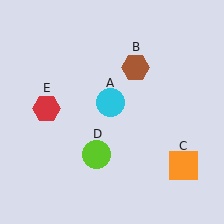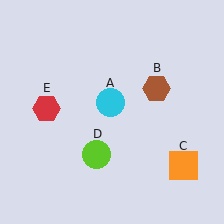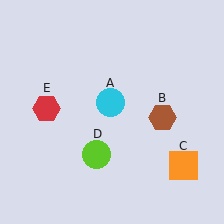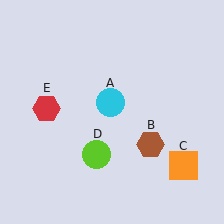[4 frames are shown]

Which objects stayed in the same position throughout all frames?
Cyan circle (object A) and orange square (object C) and lime circle (object D) and red hexagon (object E) remained stationary.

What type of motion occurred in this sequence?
The brown hexagon (object B) rotated clockwise around the center of the scene.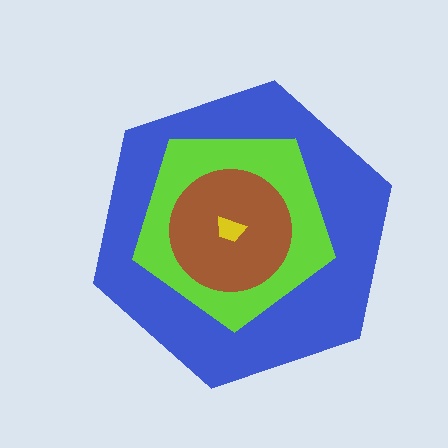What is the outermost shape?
The blue hexagon.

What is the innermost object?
The yellow trapezoid.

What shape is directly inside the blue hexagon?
The lime pentagon.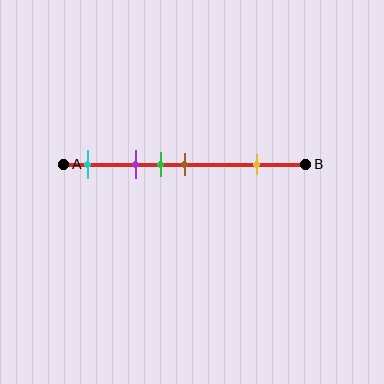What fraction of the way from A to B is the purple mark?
The purple mark is approximately 30% (0.3) of the way from A to B.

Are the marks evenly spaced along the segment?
No, the marks are not evenly spaced.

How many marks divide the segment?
There are 5 marks dividing the segment.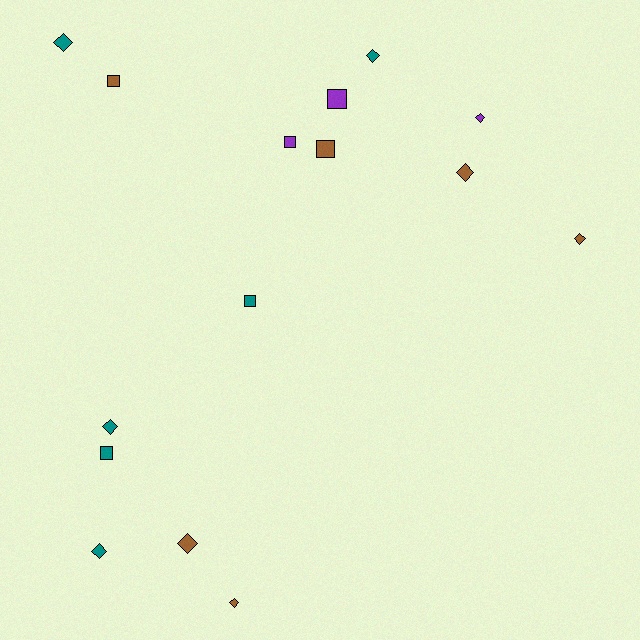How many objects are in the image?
There are 15 objects.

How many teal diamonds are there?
There are 4 teal diamonds.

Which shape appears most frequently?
Diamond, with 9 objects.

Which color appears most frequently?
Brown, with 6 objects.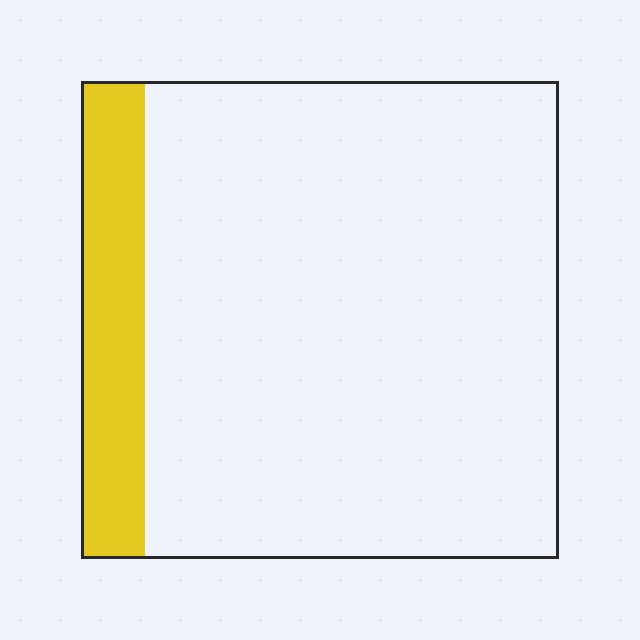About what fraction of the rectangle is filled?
About one eighth (1/8).